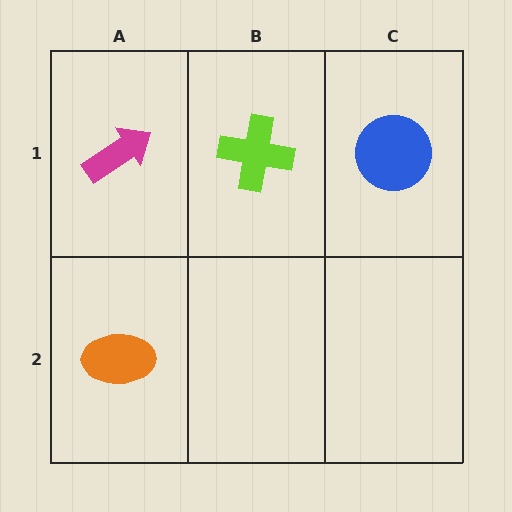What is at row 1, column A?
A magenta arrow.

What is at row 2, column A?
An orange ellipse.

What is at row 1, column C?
A blue circle.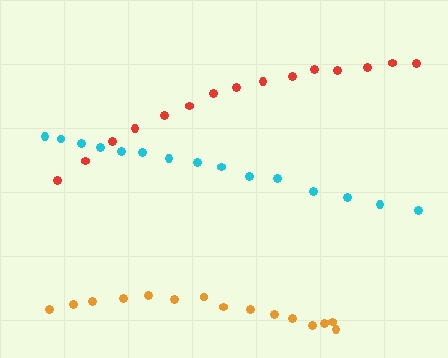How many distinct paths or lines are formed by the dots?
There are 3 distinct paths.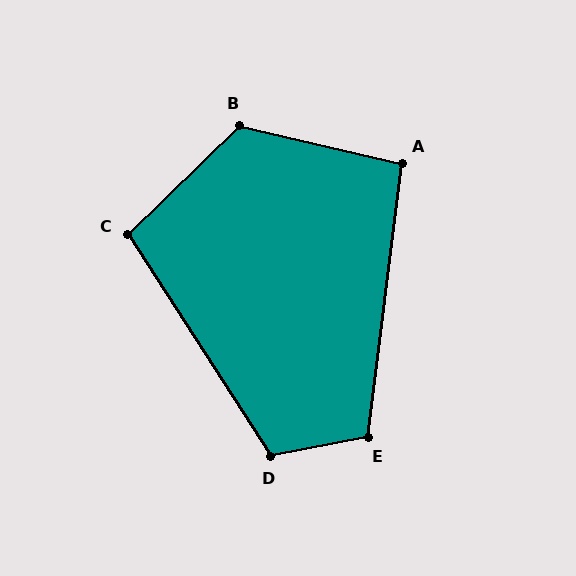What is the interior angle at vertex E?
Approximately 108 degrees (obtuse).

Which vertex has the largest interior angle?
B, at approximately 123 degrees.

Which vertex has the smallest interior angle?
A, at approximately 96 degrees.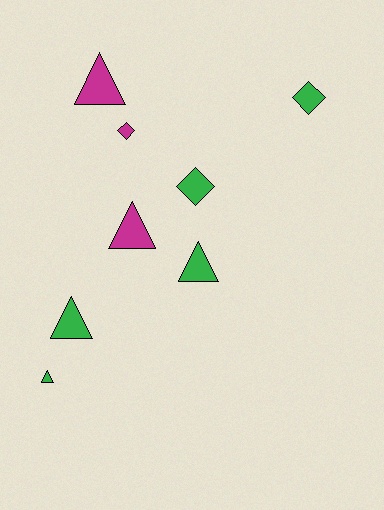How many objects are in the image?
There are 8 objects.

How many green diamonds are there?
There are 2 green diamonds.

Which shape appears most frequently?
Triangle, with 5 objects.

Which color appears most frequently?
Green, with 5 objects.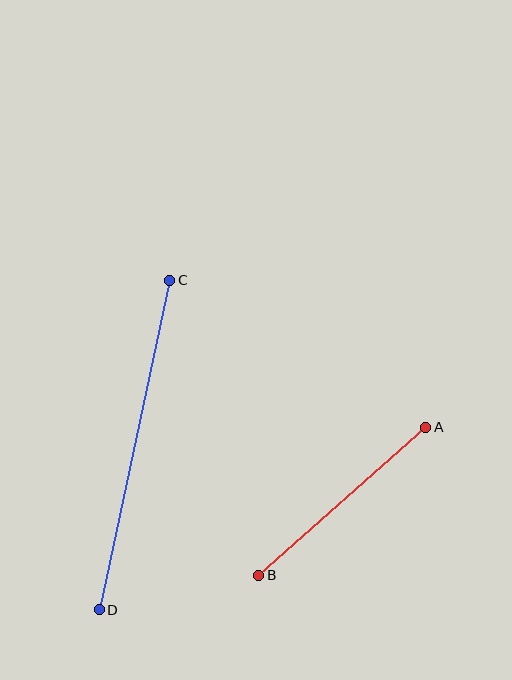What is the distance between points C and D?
The distance is approximately 337 pixels.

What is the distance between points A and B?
The distance is approximately 223 pixels.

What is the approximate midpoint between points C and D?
The midpoint is at approximately (134, 445) pixels.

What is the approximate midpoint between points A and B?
The midpoint is at approximately (342, 501) pixels.